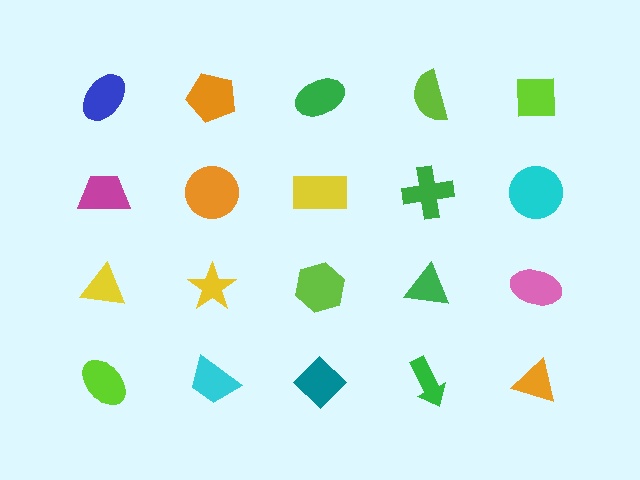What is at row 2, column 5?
A cyan circle.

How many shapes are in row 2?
5 shapes.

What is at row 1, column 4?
A lime semicircle.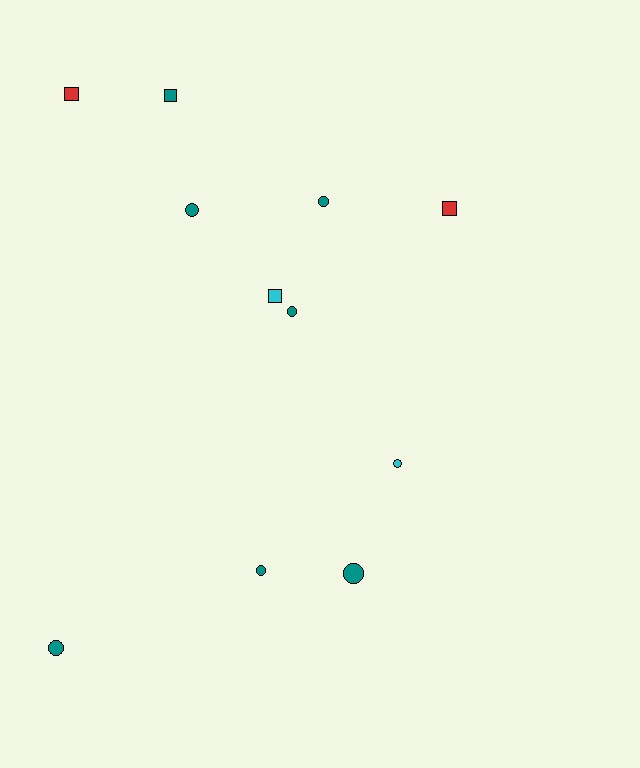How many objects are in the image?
There are 11 objects.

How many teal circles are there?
There are 6 teal circles.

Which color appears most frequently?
Teal, with 7 objects.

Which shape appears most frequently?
Circle, with 7 objects.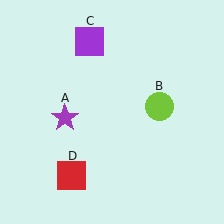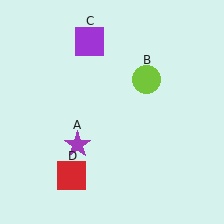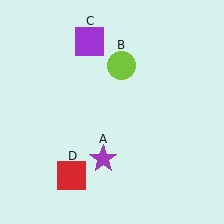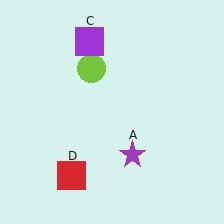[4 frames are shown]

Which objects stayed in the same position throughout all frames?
Purple square (object C) and red square (object D) remained stationary.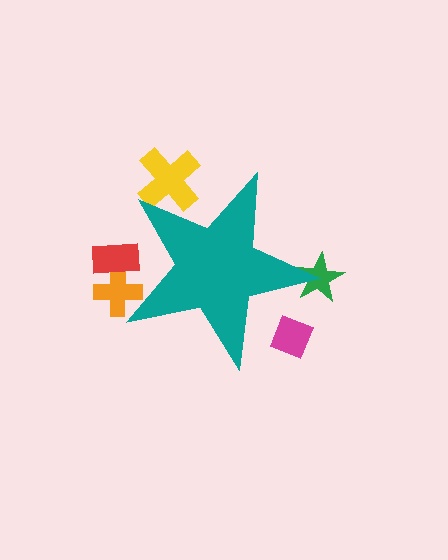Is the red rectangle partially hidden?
Yes, the red rectangle is partially hidden behind the teal star.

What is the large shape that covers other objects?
A teal star.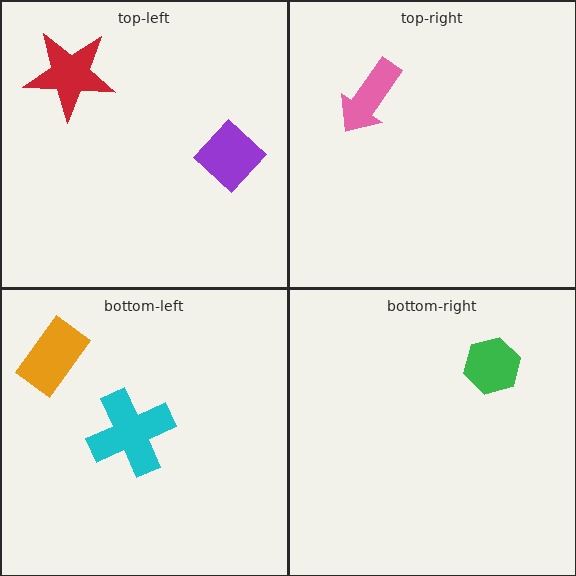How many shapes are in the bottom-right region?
1.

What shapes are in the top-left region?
The red star, the purple diamond.